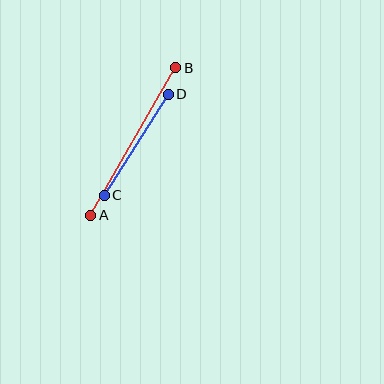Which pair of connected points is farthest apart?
Points A and B are farthest apart.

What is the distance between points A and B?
The distance is approximately 170 pixels.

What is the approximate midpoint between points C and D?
The midpoint is at approximately (136, 145) pixels.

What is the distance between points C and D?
The distance is approximately 120 pixels.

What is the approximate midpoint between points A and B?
The midpoint is at approximately (133, 142) pixels.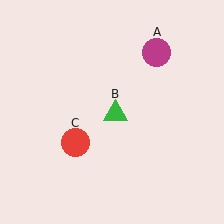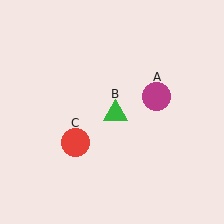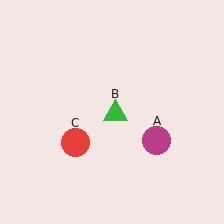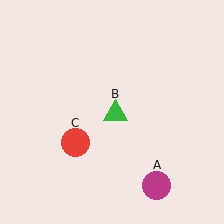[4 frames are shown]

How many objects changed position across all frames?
1 object changed position: magenta circle (object A).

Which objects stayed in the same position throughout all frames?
Green triangle (object B) and red circle (object C) remained stationary.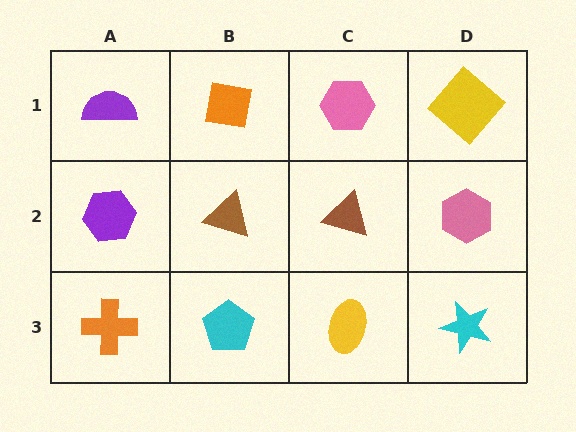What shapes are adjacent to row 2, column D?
A yellow diamond (row 1, column D), a cyan star (row 3, column D), a brown triangle (row 2, column C).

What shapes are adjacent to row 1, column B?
A brown triangle (row 2, column B), a purple semicircle (row 1, column A), a pink hexagon (row 1, column C).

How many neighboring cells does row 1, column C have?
3.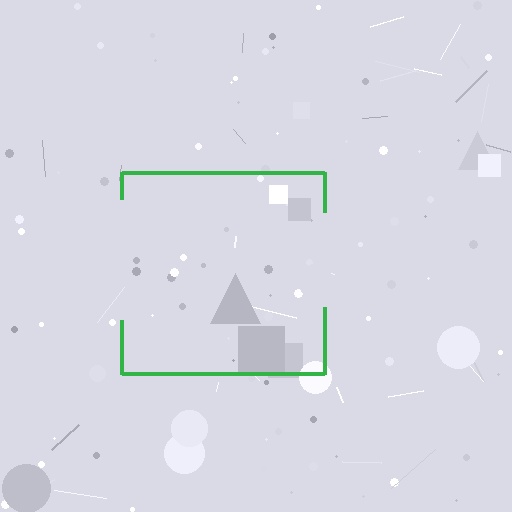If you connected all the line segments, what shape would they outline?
They would outline a square.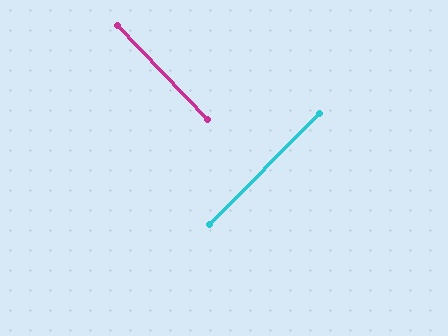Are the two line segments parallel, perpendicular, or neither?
Perpendicular — they meet at approximately 89°.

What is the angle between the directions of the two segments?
Approximately 89 degrees.